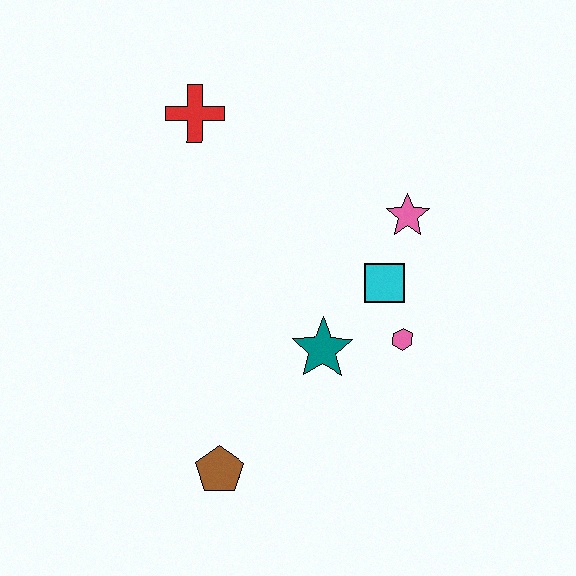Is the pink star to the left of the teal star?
No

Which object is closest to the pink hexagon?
The cyan square is closest to the pink hexagon.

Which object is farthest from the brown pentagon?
The red cross is farthest from the brown pentagon.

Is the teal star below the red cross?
Yes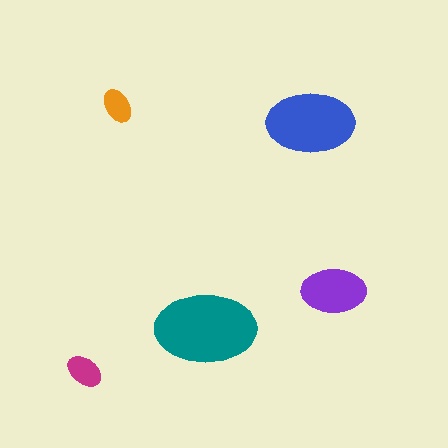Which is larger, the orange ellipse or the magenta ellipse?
The magenta one.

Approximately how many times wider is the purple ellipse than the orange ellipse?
About 2 times wider.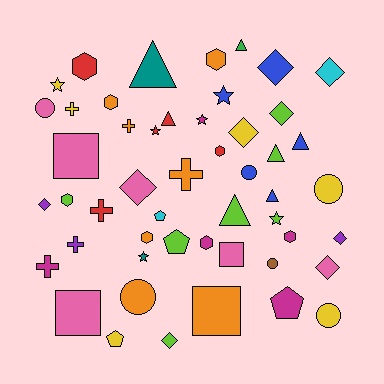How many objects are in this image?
There are 50 objects.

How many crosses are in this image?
There are 6 crosses.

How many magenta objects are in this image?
There are 5 magenta objects.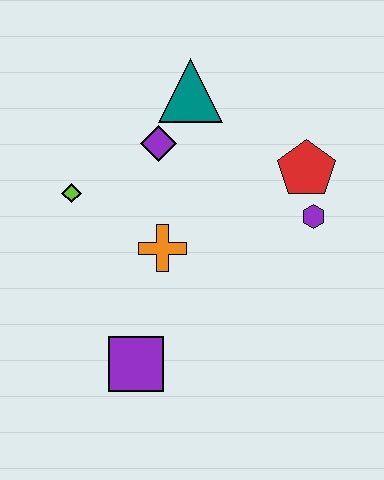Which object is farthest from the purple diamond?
The purple square is farthest from the purple diamond.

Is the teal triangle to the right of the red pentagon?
No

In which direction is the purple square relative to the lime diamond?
The purple square is below the lime diamond.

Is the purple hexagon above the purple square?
Yes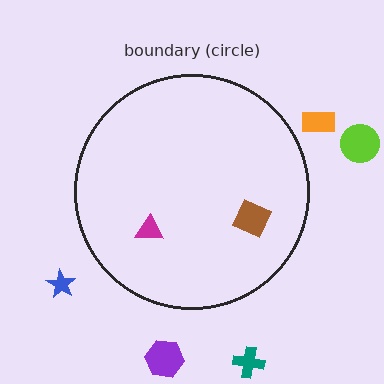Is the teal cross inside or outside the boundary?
Outside.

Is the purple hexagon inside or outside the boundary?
Outside.